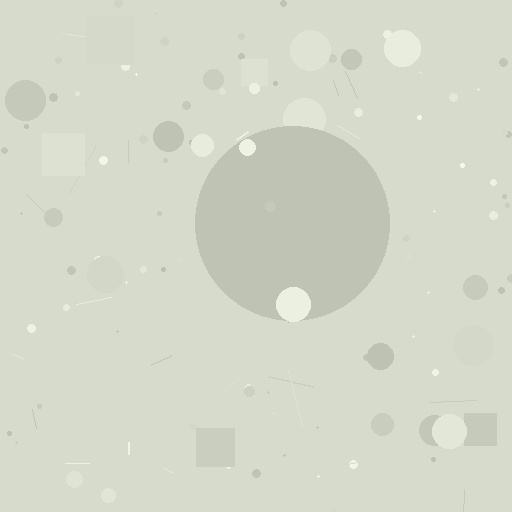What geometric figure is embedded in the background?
A circle is embedded in the background.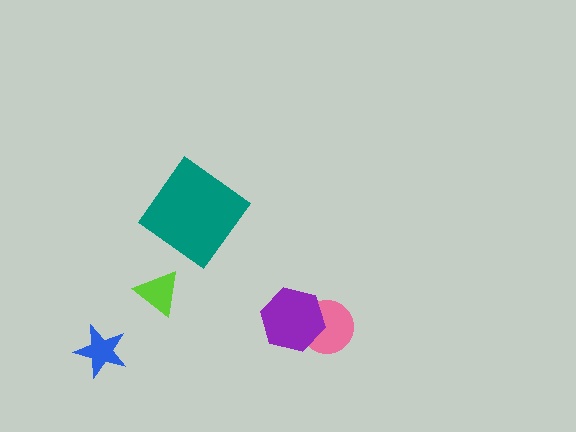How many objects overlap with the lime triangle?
0 objects overlap with the lime triangle.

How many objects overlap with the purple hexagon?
1 object overlaps with the purple hexagon.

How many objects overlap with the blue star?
0 objects overlap with the blue star.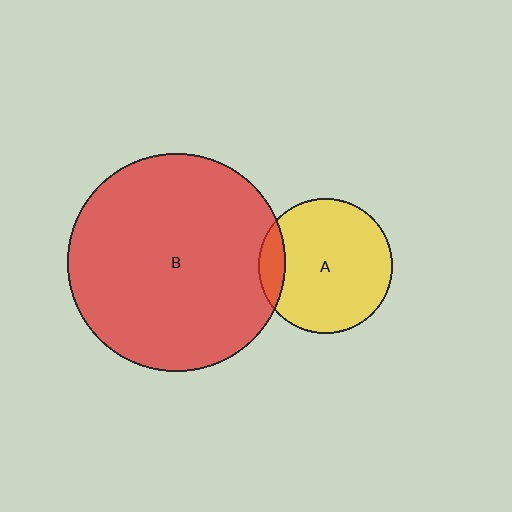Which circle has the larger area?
Circle B (red).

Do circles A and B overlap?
Yes.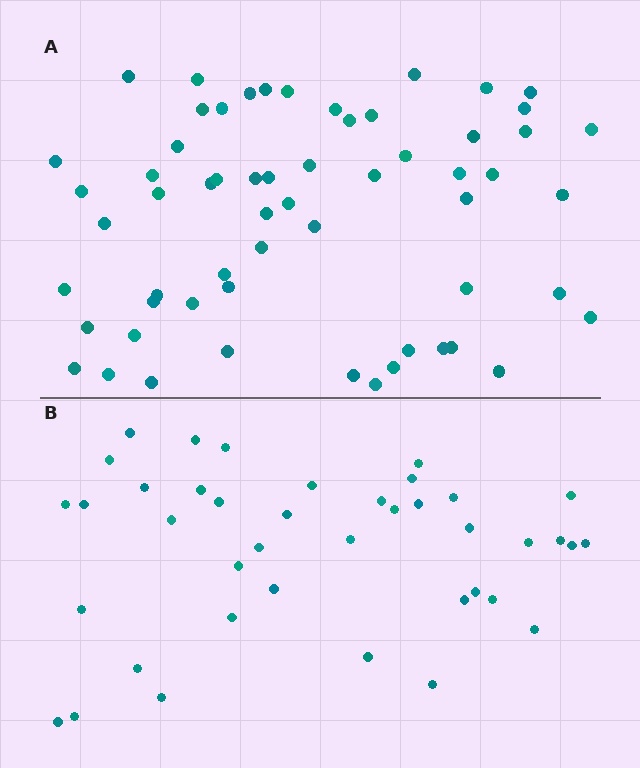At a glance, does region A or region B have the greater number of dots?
Region A (the top region) has more dots.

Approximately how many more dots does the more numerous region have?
Region A has approximately 20 more dots than region B.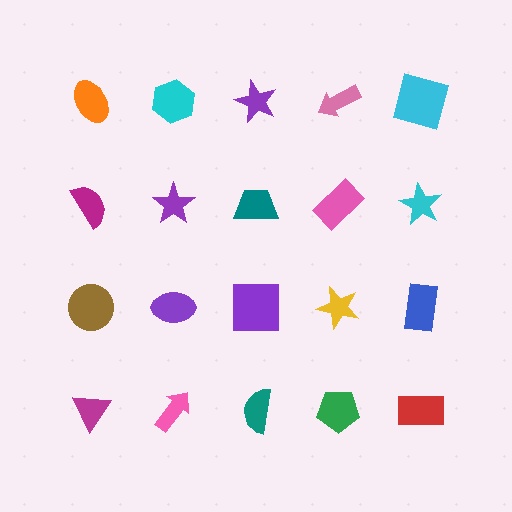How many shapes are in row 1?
5 shapes.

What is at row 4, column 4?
A green pentagon.